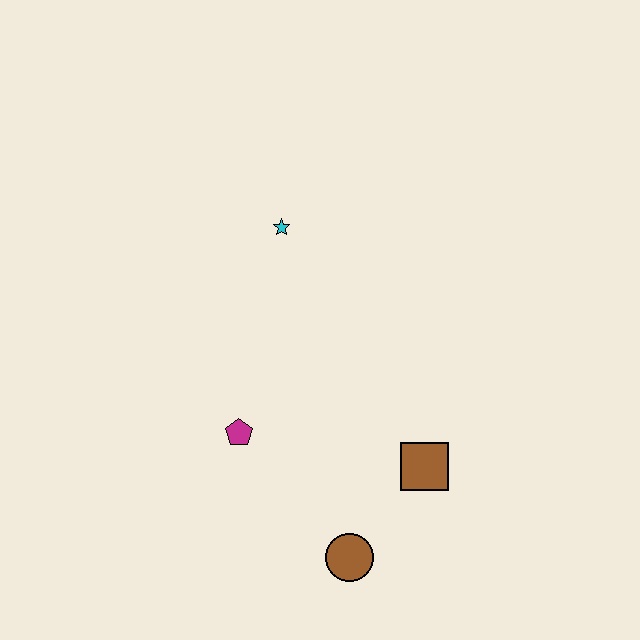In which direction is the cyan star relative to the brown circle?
The cyan star is above the brown circle.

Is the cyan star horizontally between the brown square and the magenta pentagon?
Yes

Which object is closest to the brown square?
The brown circle is closest to the brown square.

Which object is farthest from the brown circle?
The cyan star is farthest from the brown circle.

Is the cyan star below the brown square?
No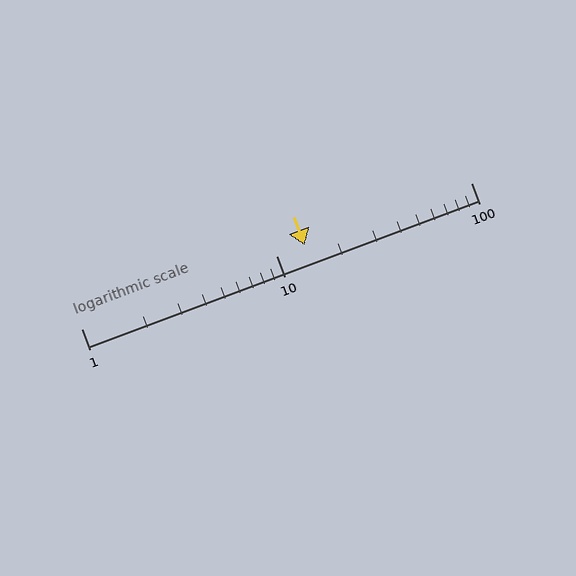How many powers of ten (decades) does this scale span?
The scale spans 2 decades, from 1 to 100.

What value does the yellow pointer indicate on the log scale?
The pointer indicates approximately 14.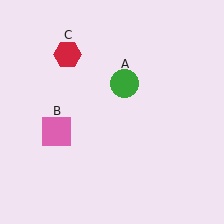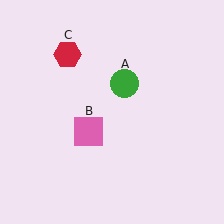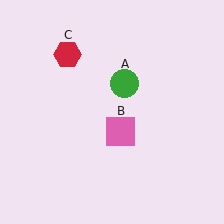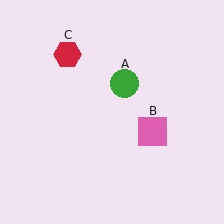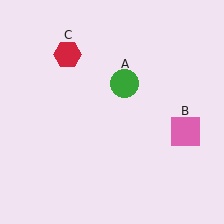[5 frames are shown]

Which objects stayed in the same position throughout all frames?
Green circle (object A) and red hexagon (object C) remained stationary.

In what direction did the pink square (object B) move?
The pink square (object B) moved right.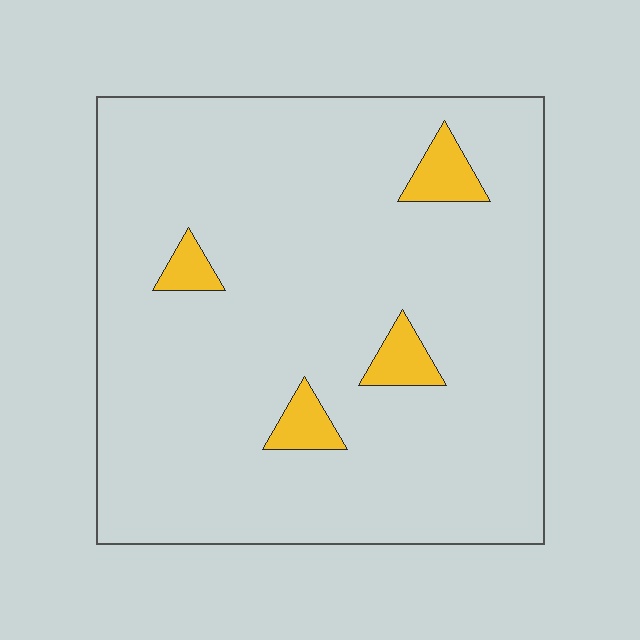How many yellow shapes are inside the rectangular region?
4.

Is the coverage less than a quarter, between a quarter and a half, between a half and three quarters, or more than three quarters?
Less than a quarter.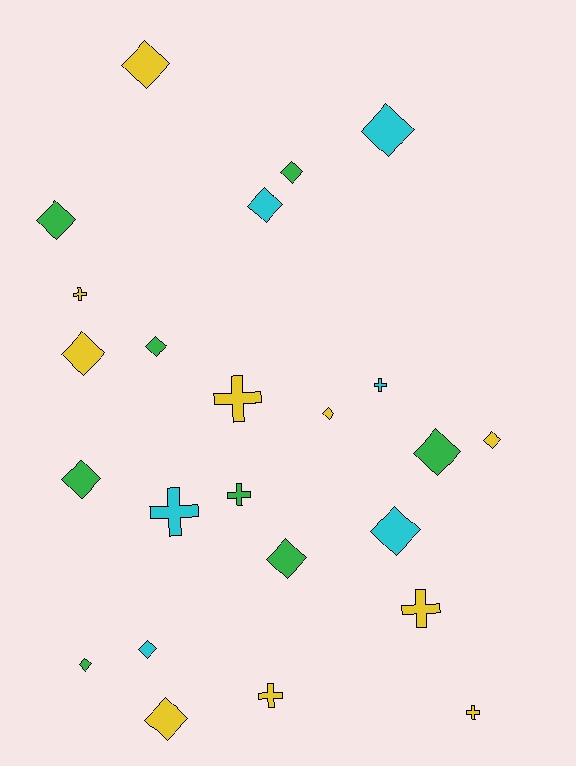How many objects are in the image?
There are 24 objects.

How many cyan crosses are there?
There are 2 cyan crosses.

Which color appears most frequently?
Yellow, with 10 objects.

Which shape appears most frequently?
Diamond, with 16 objects.